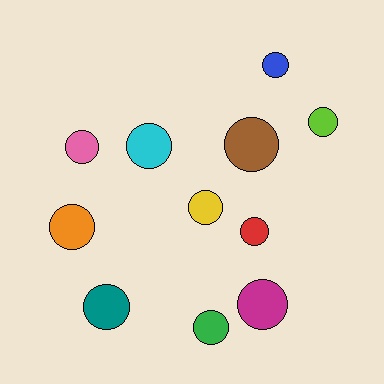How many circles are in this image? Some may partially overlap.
There are 11 circles.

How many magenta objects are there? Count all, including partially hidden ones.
There is 1 magenta object.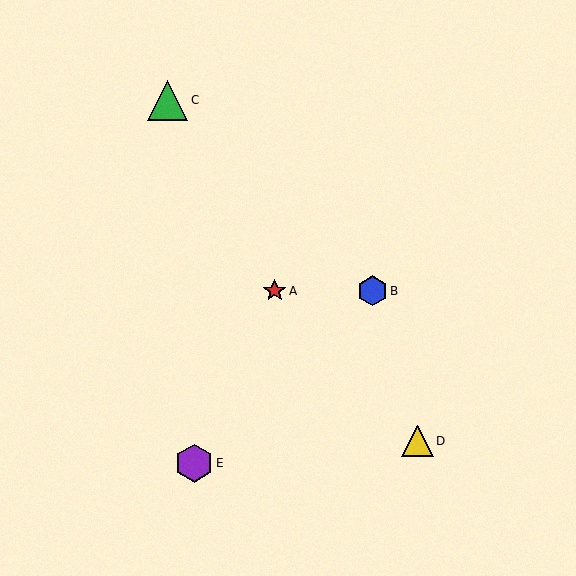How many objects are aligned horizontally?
2 objects (A, B) are aligned horizontally.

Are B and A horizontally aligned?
Yes, both are at y≈291.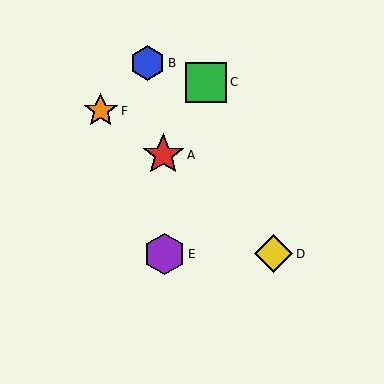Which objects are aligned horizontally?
Objects D, E are aligned horizontally.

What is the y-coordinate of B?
Object B is at y≈63.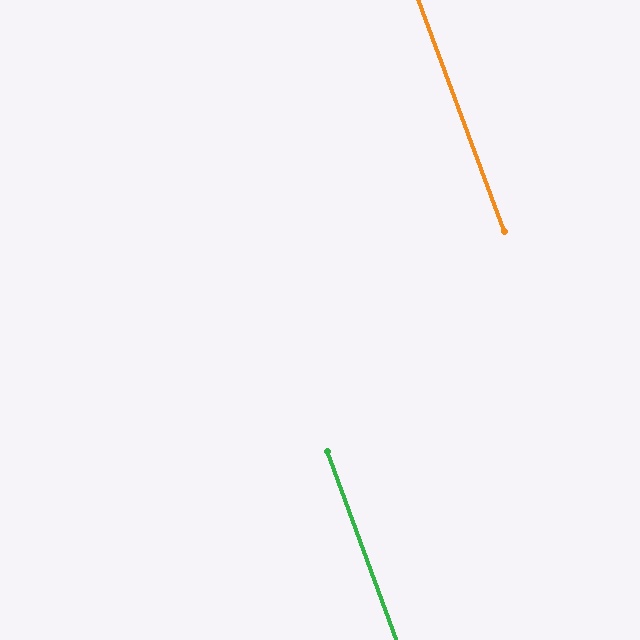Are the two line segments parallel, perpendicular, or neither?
Parallel — their directions differ by only 0.1°.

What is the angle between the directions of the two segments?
Approximately 0 degrees.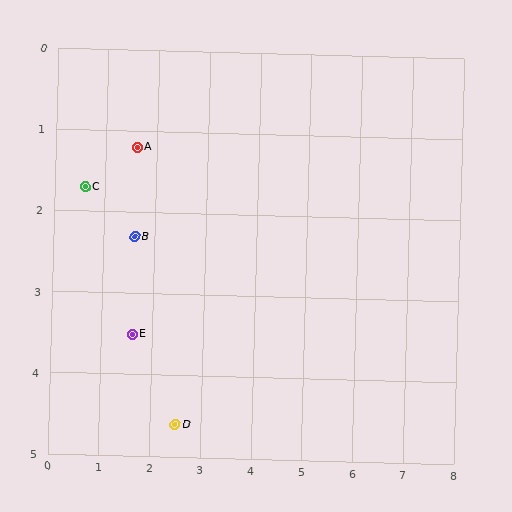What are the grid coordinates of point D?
Point D is at approximately (2.5, 4.6).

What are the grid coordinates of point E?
Point E is at approximately (1.6, 3.5).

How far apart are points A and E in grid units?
Points A and E are about 2.3 grid units apart.